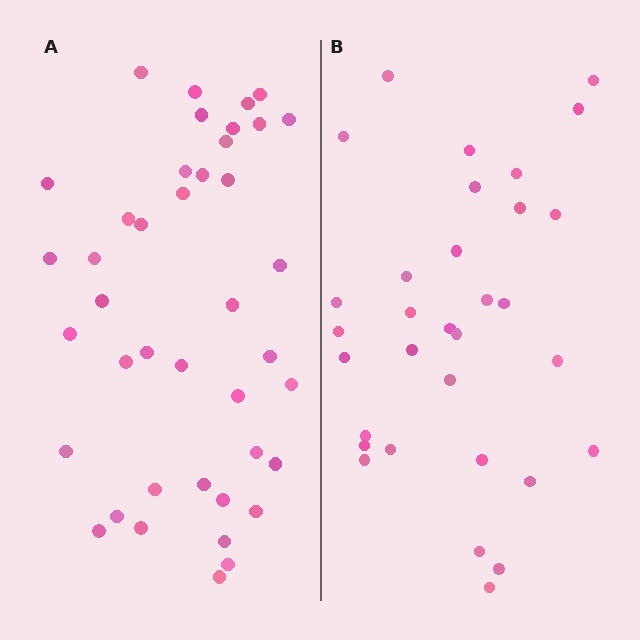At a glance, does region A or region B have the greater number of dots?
Region A (the left region) has more dots.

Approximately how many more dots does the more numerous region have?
Region A has roughly 8 or so more dots than region B.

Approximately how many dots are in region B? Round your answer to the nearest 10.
About 30 dots. (The exact count is 32, which rounds to 30.)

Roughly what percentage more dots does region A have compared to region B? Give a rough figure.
About 30% more.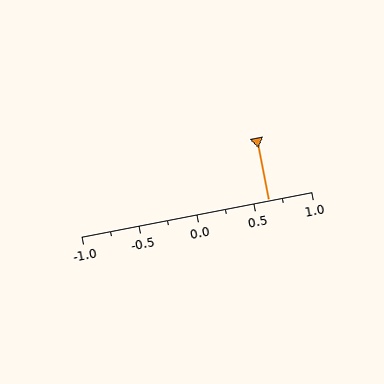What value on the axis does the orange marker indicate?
The marker indicates approximately 0.62.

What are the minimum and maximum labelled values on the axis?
The axis runs from -1.0 to 1.0.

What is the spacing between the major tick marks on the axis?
The major ticks are spaced 0.5 apart.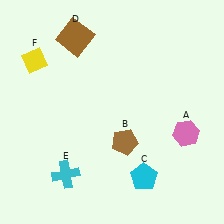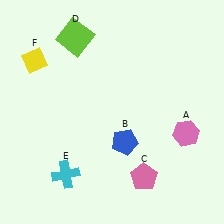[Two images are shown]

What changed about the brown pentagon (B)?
In Image 1, B is brown. In Image 2, it changed to blue.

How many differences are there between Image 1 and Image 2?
There are 3 differences between the two images.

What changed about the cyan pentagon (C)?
In Image 1, C is cyan. In Image 2, it changed to pink.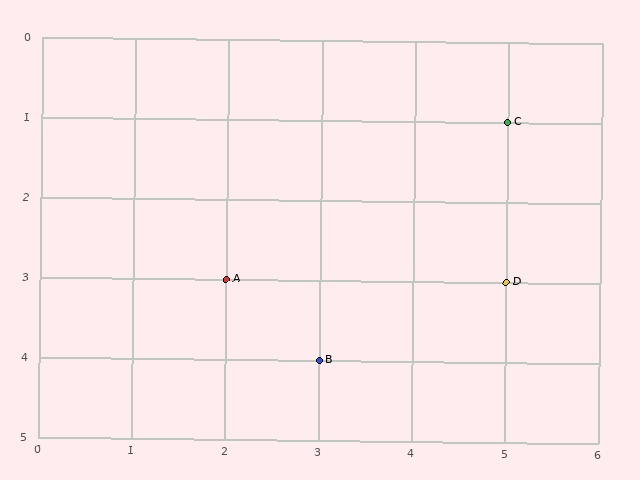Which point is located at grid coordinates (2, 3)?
Point A is at (2, 3).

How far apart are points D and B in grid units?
Points D and B are 2 columns and 1 row apart (about 2.2 grid units diagonally).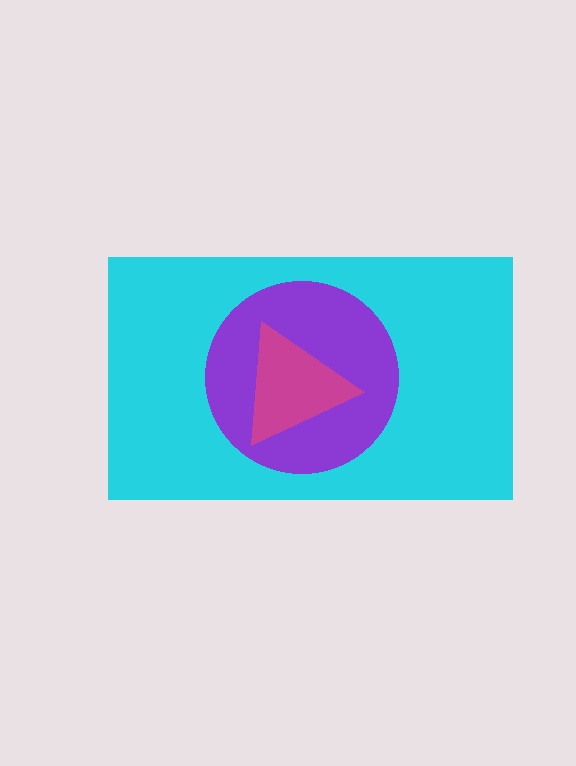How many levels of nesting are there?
3.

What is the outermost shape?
The cyan rectangle.